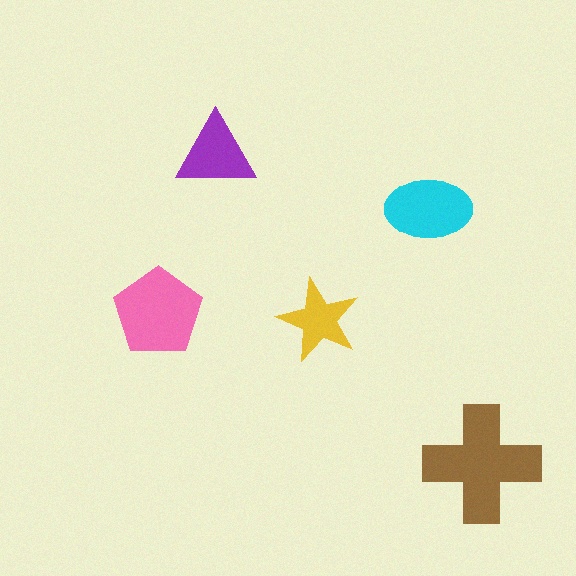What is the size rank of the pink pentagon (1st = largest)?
2nd.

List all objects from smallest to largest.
The yellow star, the purple triangle, the cyan ellipse, the pink pentagon, the brown cross.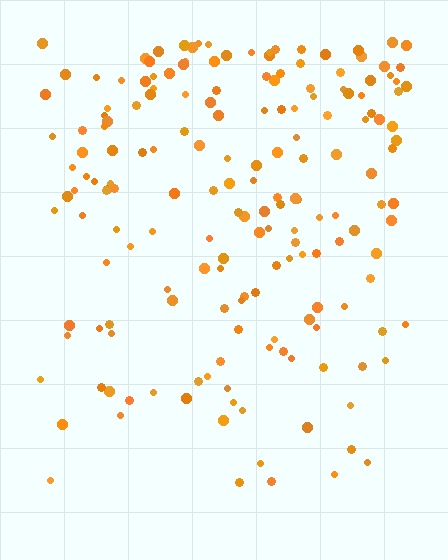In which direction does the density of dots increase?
From bottom to top, with the top side densest.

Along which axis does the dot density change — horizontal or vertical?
Vertical.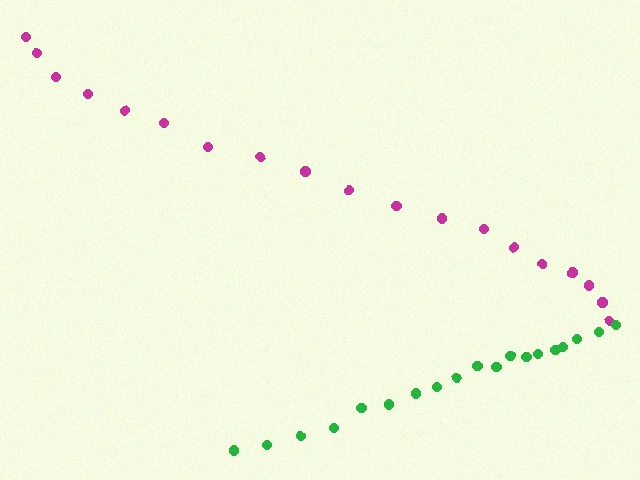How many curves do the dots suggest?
There are 2 distinct paths.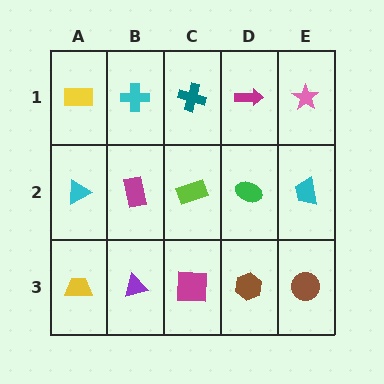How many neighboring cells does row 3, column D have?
3.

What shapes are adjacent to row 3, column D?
A green ellipse (row 2, column D), a magenta square (row 3, column C), a brown circle (row 3, column E).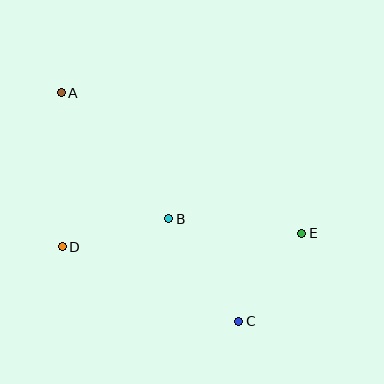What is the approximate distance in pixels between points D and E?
The distance between D and E is approximately 240 pixels.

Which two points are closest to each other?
Points C and E are closest to each other.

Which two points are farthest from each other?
Points A and C are farthest from each other.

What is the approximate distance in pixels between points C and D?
The distance between C and D is approximately 192 pixels.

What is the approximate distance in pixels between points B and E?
The distance between B and E is approximately 134 pixels.